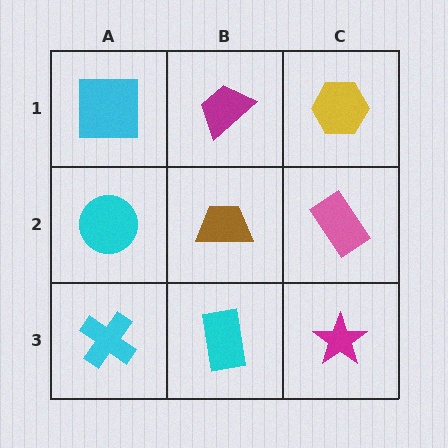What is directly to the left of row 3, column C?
A cyan rectangle.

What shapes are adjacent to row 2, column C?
A yellow hexagon (row 1, column C), a magenta star (row 3, column C), a brown trapezoid (row 2, column B).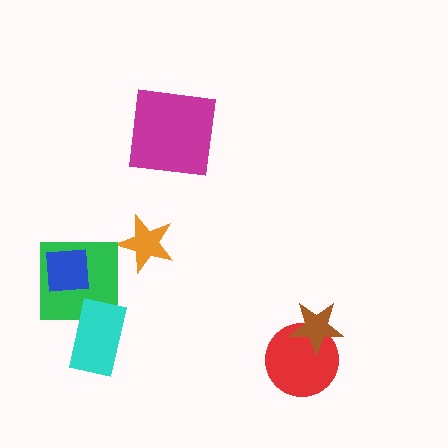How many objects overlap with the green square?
2 objects overlap with the green square.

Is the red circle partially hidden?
Yes, it is partially covered by another shape.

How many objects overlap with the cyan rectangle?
1 object overlaps with the cyan rectangle.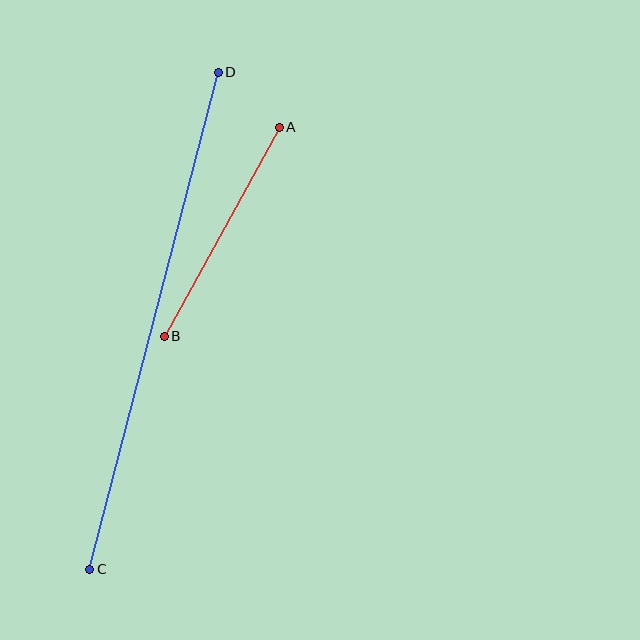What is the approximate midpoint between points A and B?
The midpoint is at approximately (222, 232) pixels.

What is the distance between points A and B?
The distance is approximately 238 pixels.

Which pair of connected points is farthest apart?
Points C and D are farthest apart.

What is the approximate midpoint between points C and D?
The midpoint is at approximately (154, 321) pixels.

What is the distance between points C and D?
The distance is approximately 513 pixels.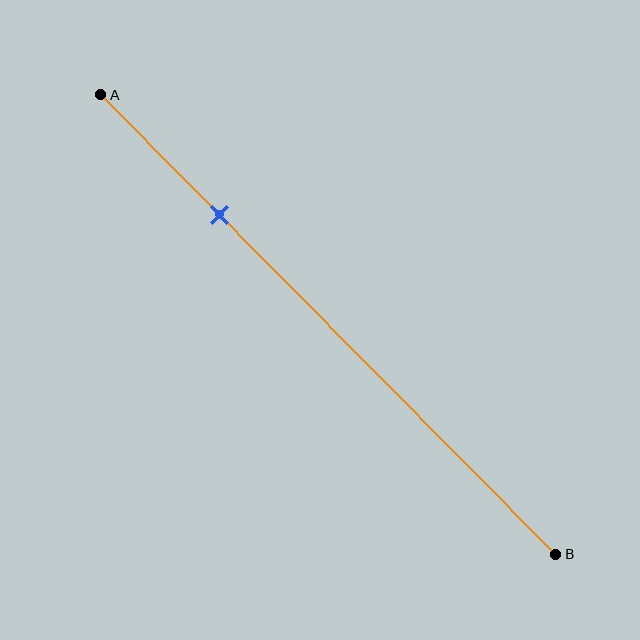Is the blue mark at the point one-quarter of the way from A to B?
Yes, the mark is approximately at the one-quarter point.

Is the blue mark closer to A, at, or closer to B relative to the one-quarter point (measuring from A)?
The blue mark is approximately at the one-quarter point of segment AB.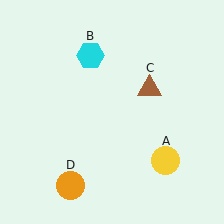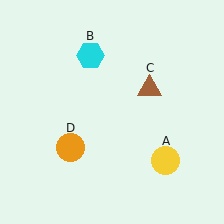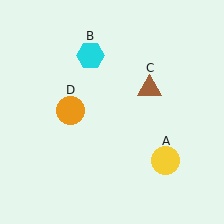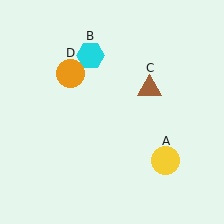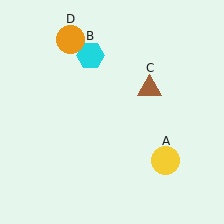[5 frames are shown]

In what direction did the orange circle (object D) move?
The orange circle (object D) moved up.